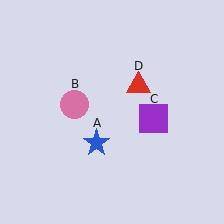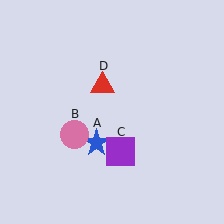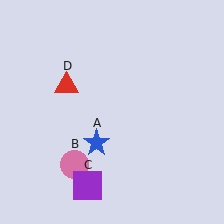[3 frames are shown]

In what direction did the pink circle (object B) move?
The pink circle (object B) moved down.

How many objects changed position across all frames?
3 objects changed position: pink circle (object B), purple square (object C), red triangle (object D).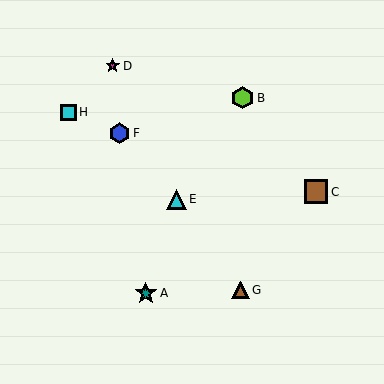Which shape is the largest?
The brown square (labeled C) is the largest.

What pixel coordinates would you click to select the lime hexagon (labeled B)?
Click at (242, 98) to select the lime hexagon B.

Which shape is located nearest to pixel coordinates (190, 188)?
The cyan triangle (labeled E) at (176, 199) is nearest to that location.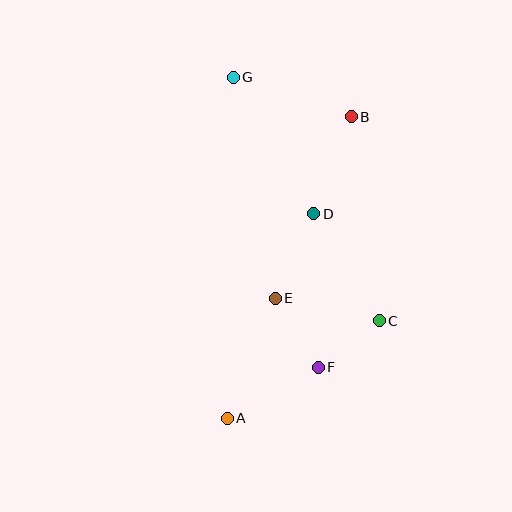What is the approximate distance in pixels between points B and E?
The distance between B and E is approximately 197 pixels.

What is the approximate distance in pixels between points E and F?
The distance between E and F is approximately 81 pixels.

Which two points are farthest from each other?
Points A and G are farthest from each other.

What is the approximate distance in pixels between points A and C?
The distance between A and C is approximately 181 pixels.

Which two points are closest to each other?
Points C and F are closest to each other.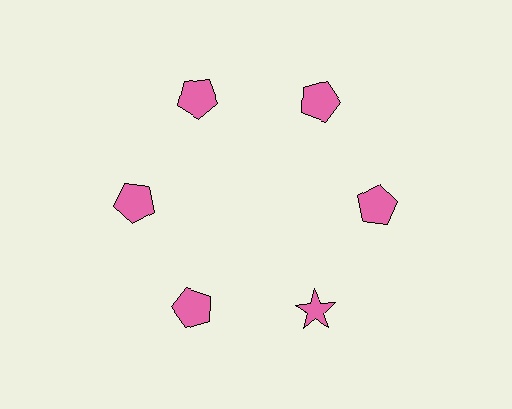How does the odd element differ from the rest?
It has a different shape: star instead of pentagon.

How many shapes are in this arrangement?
There are 6 shapes arranged in a ring pattern.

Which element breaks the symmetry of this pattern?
The pink star at roughly the 5 o'clock position breaks the symmetry. All other shapes are pink pentagons.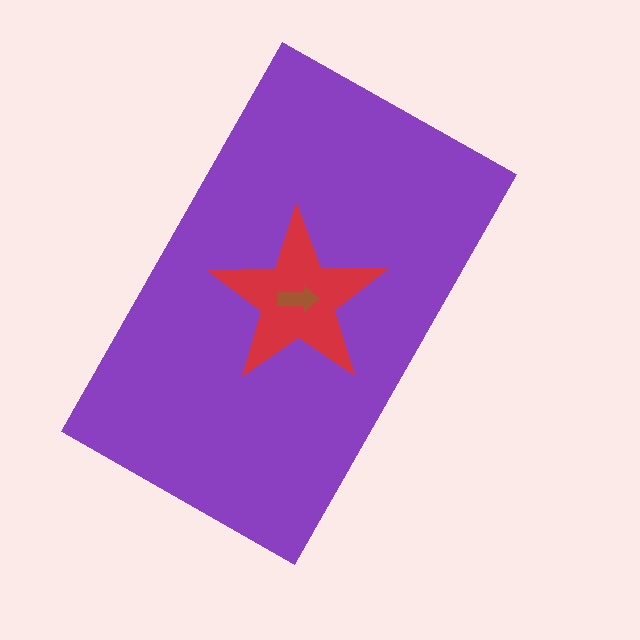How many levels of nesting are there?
3.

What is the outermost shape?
The purple rectangle.